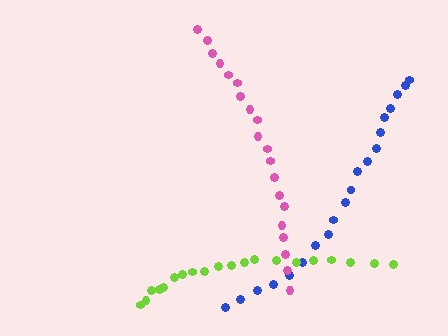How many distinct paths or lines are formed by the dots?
There are 3 distinct paths.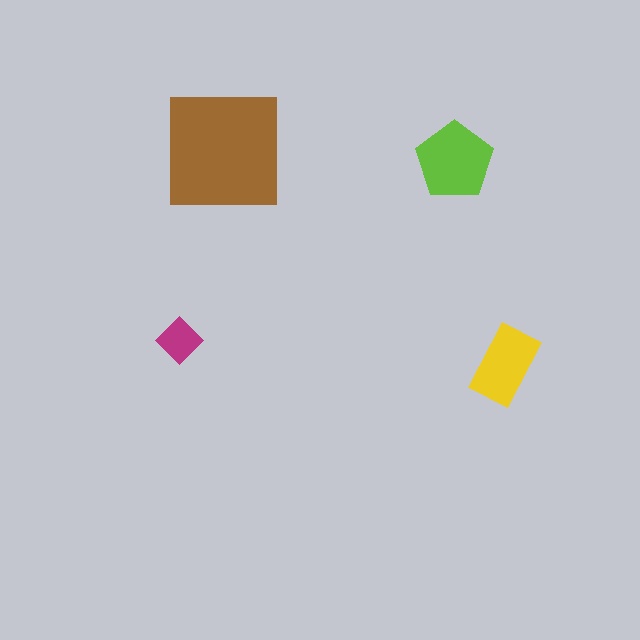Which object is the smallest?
The magenta diamond.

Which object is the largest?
The brown square.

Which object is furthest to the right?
The yellow rectangle is rightmost.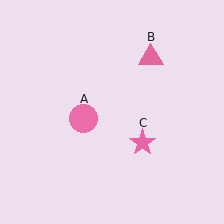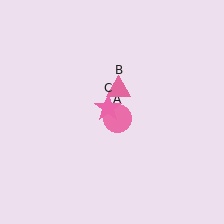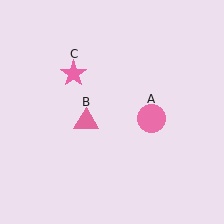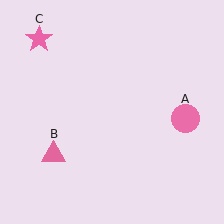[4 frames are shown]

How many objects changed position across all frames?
3 objects changed position: pink circle (object A), pink triangle (object B), pink star (object C).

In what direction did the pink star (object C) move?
The pink star (object C) moved up and to the left.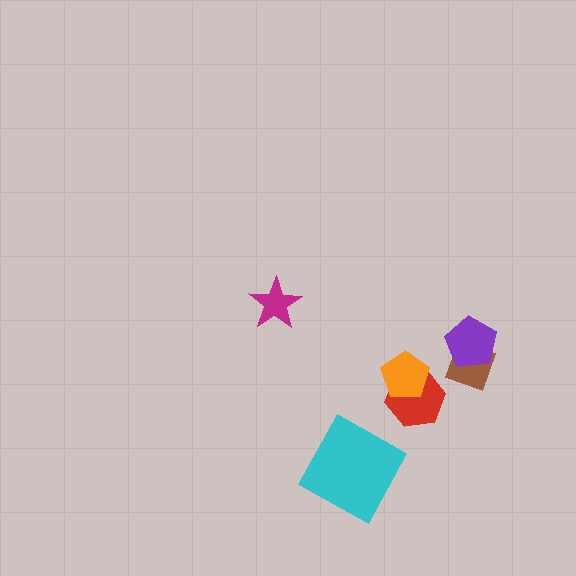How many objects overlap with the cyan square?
0 objects overlap with the cyan square.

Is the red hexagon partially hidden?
Yes, it is partially covered by another shape.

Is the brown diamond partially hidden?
Yes, it is partially covered by another shape.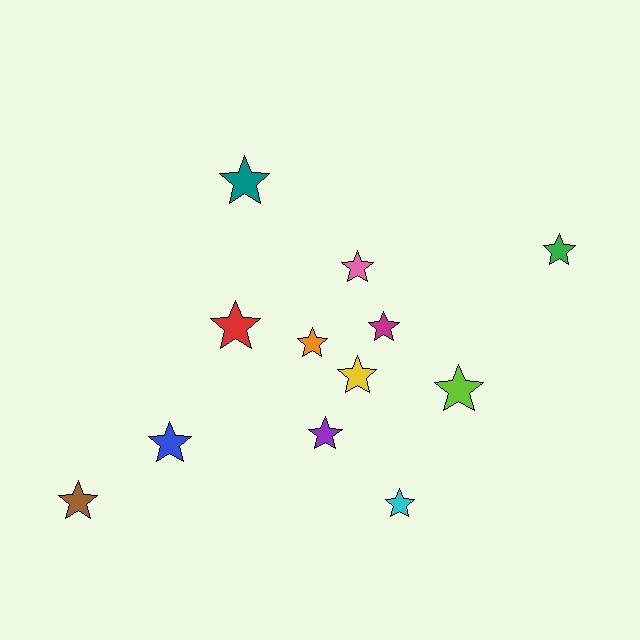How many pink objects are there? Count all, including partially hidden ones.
There is 1 pink object.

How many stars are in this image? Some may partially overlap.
There are 12 stars.